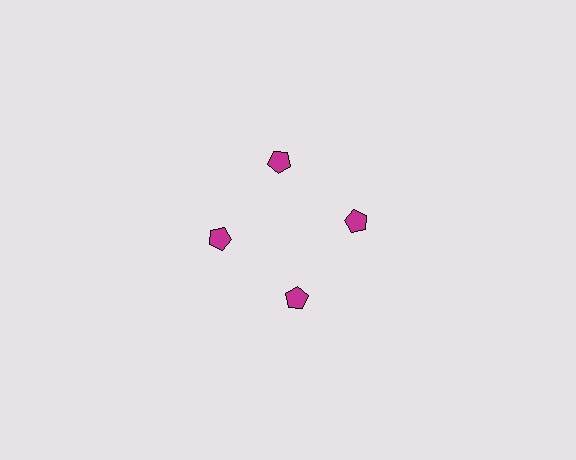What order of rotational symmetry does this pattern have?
This pattern has 4-fold rotational symmetry.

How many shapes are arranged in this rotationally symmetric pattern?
There are 4 shapes, arranged in 4 groups of 1.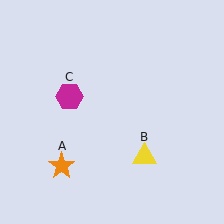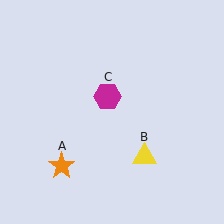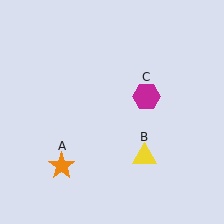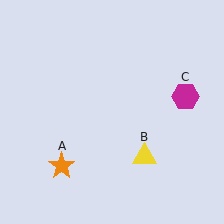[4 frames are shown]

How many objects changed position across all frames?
1 object changed position: magenta hexagon (object C).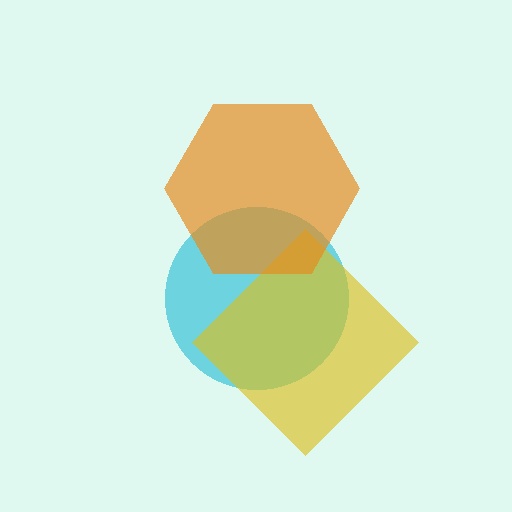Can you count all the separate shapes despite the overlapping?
Yes, there are 3 separate shapes.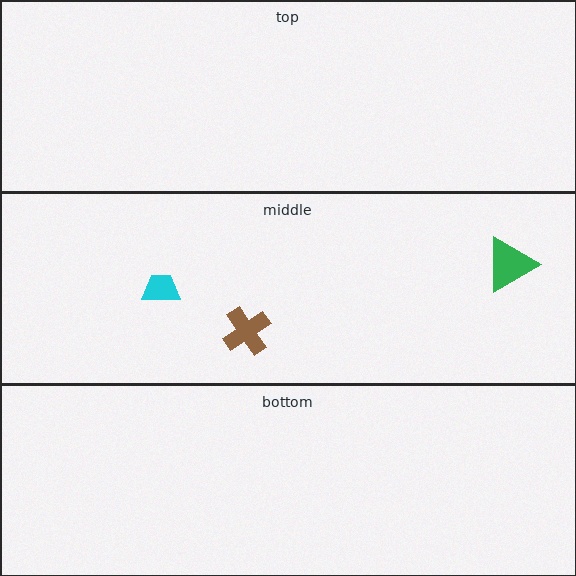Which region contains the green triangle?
The middle region.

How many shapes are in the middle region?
3.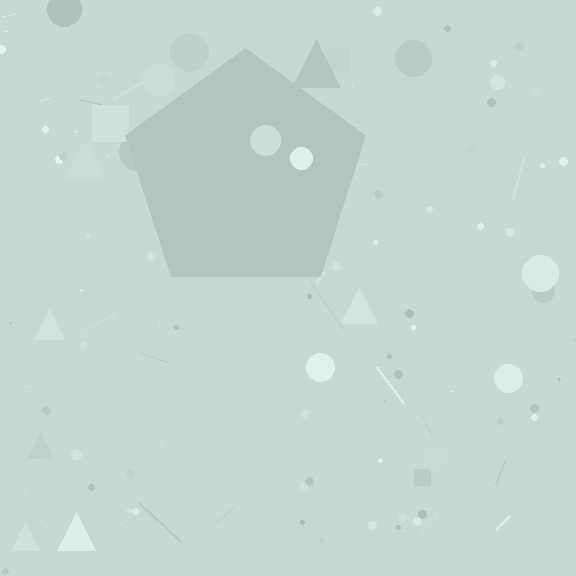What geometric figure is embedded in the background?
A pentagon is embedded in the background.